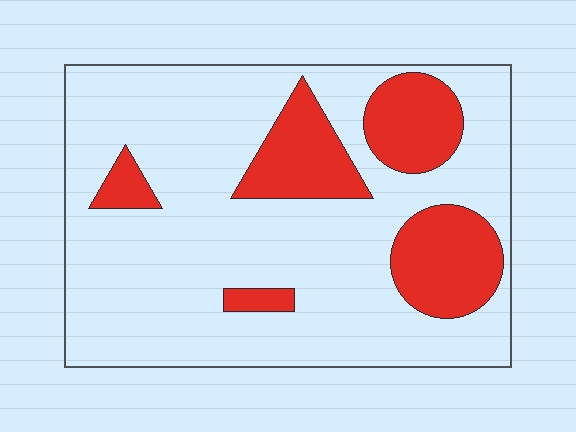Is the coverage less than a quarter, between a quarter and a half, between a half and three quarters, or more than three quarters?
Less than a quarter.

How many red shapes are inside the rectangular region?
5.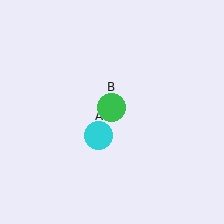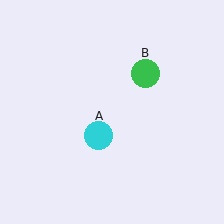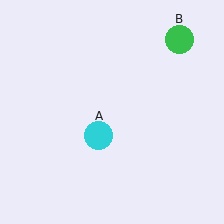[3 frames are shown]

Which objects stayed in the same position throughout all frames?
Cyan circle (object A) remained stationary.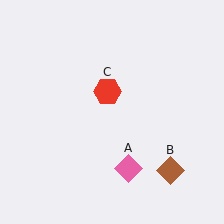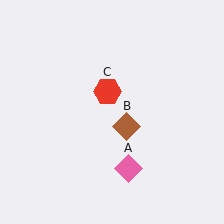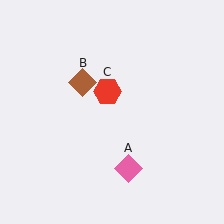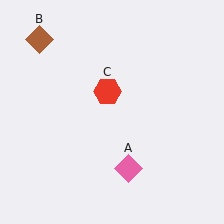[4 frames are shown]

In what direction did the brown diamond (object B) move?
The brown diamond (object B) moved up and to the left.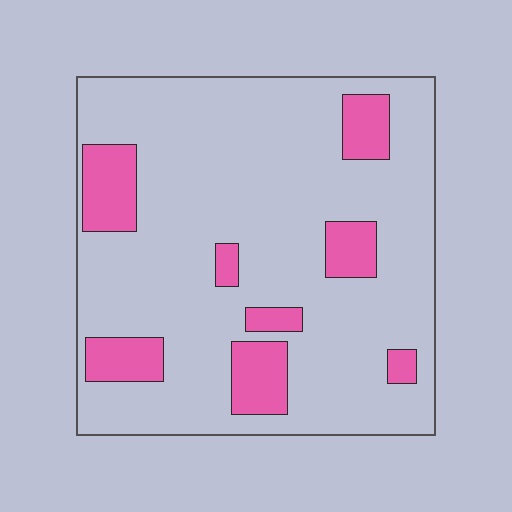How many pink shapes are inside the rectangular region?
8.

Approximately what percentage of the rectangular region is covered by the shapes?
Approximately 15%.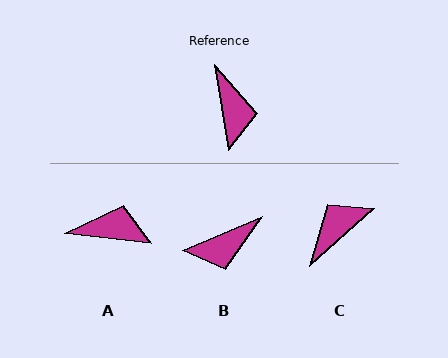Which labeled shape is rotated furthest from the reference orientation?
C, about 123 degrees away.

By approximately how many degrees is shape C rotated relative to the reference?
Approximately 123 degrees counter-clockwise.